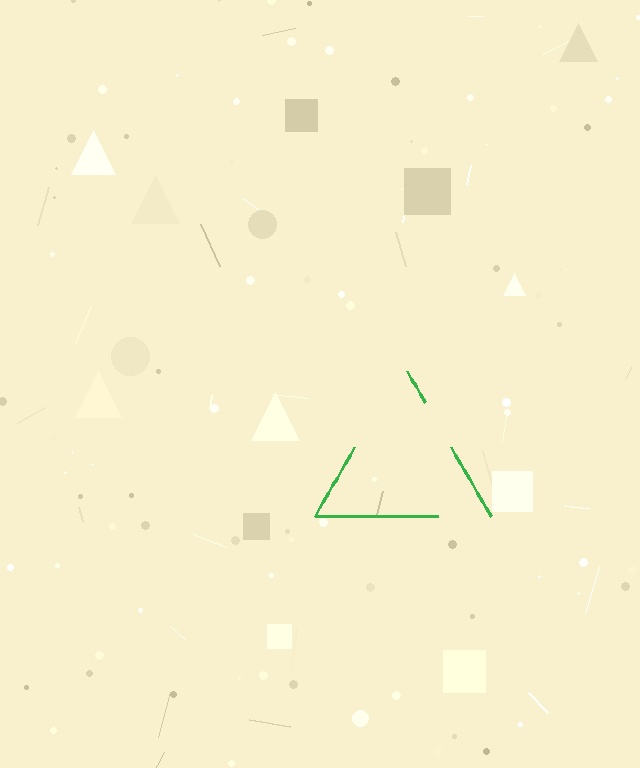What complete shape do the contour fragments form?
The contour fragments form a triangle.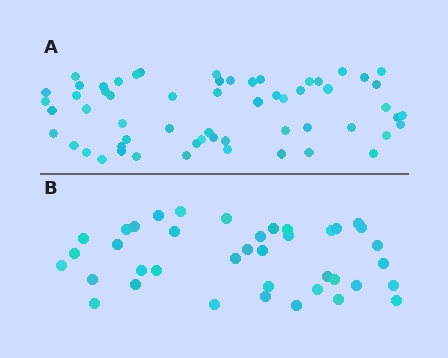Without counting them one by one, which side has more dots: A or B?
Region A (the top region) has more dots.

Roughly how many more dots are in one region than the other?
Region A has approximately 20 more dots than region B.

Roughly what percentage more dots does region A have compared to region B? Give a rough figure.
About 50% more.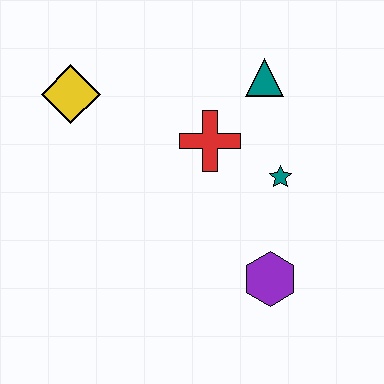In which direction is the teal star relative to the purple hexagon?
The teal star is above the purple hexagon.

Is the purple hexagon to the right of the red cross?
Yes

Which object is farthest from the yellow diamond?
The purple hexagon is farthest from the yellow diamond.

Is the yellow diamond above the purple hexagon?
Yes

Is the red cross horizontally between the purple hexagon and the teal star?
No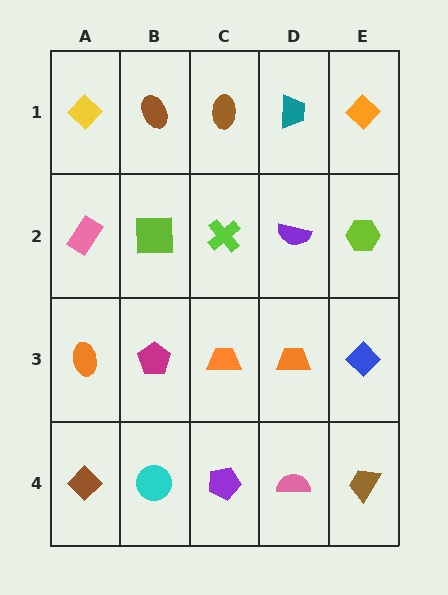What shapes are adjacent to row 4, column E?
A blue diamond (row 3, column E), a pink semicircle (row 4, column D).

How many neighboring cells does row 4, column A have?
2.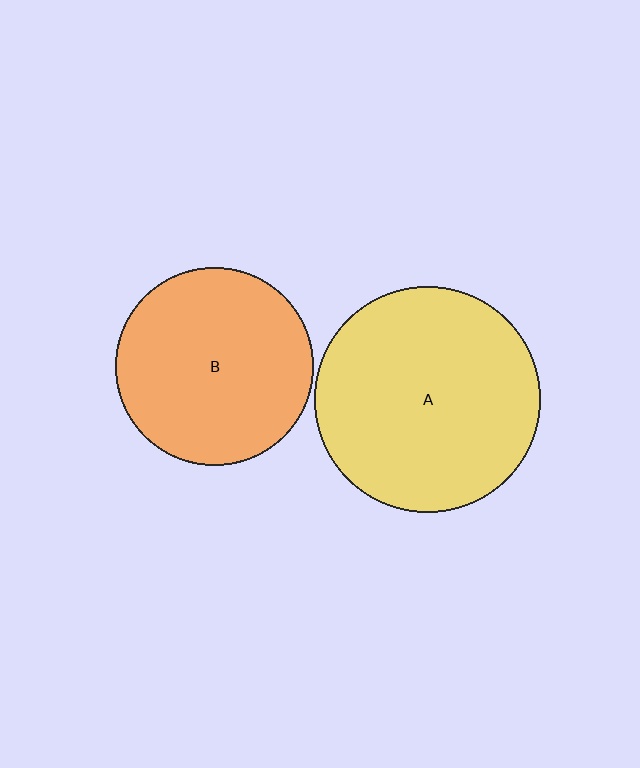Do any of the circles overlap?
No, none of the circles overlap.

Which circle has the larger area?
Circle A (yellow).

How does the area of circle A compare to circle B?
Approximately 1.3 times.